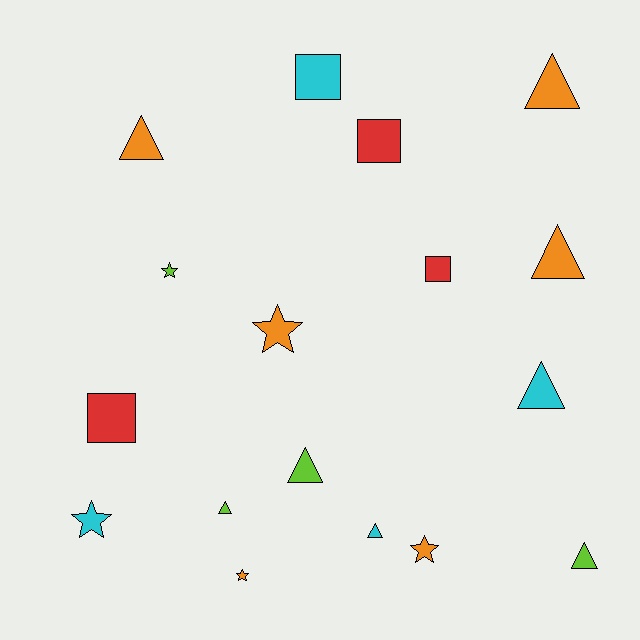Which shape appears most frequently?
Triangle, with 8 objects.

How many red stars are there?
There are no red stars.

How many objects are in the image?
There are 17 objects.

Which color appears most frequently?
Orange, with 6 objects.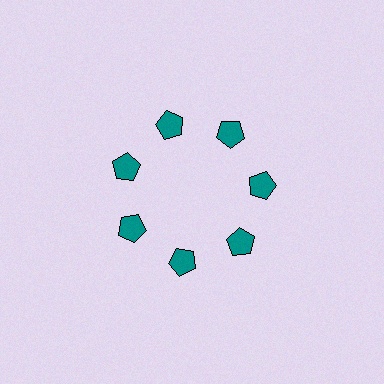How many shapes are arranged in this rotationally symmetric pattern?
There are 7 shapes, arranged in 7 groups of 1.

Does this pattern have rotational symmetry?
Yes, this pattern has 7-fold rotational symmetry. It looks the same after rotating 51 degrees around the center.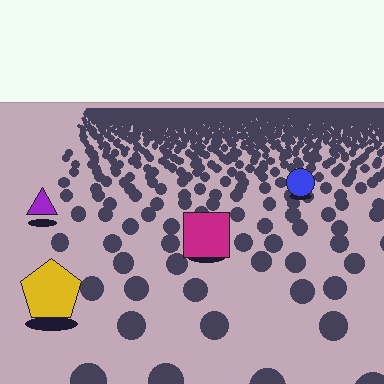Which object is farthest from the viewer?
The blue circle is farthest from the viewer. It appears smaller and the ground texture around it is denser.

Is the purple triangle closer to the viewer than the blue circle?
Yes. The purple triangle is closer — you can tell from the texture gradient: the ground texture is coarser near it.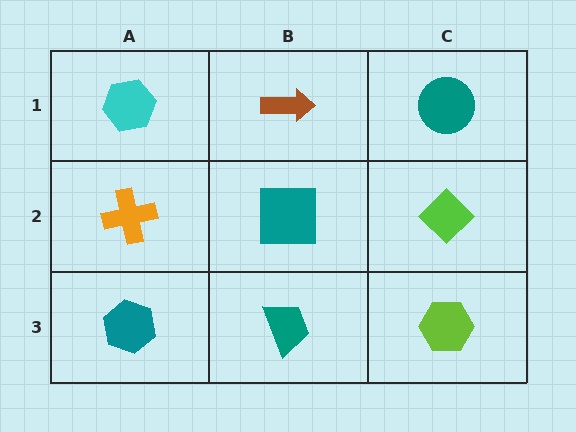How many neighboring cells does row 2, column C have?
3.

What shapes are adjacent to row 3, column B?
A teal square (row 2, column B), a teal hexagon (row 3, column A), a lime hexagon (row 3, column C).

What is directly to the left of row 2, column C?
A teal square.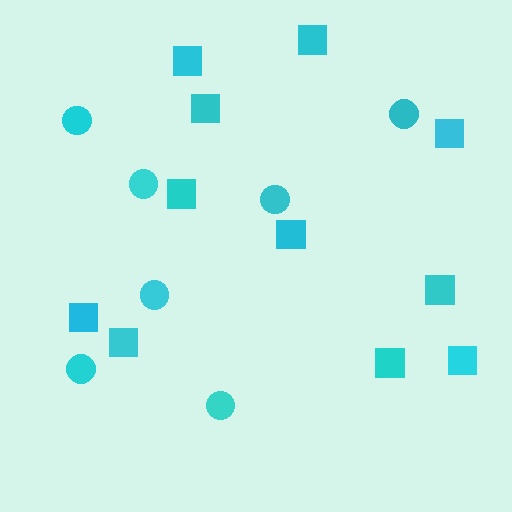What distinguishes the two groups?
There are 2 groups: one group of squares (11) and one group of circles (7).